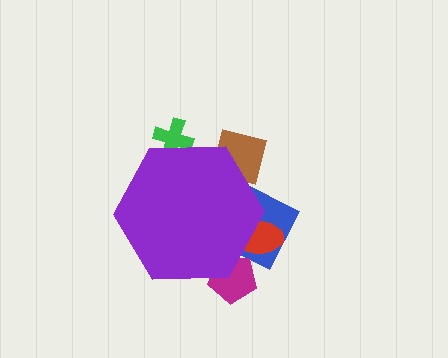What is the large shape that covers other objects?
A purple hexagon.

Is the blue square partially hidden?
Yes, the blue square is partially hidden behind the purple hexagon.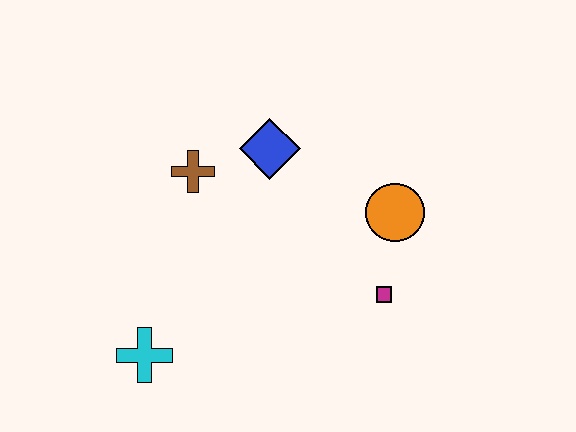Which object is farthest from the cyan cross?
The orange circle is farthest from the cyan cross.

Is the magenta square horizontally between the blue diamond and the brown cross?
No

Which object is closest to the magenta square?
The orange circle is closest to the magenta square.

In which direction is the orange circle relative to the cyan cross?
The orange circle is to the right of the cyan cross.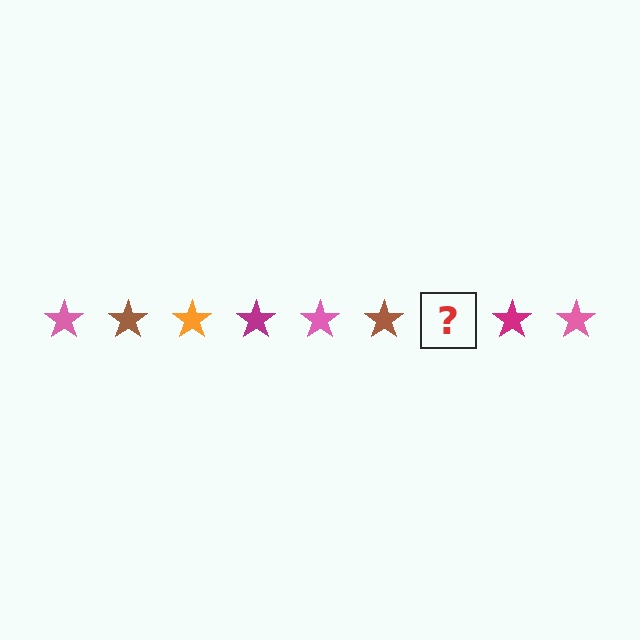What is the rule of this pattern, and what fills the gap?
The rule is that the pattern cycles through pink, brown, orange, magenta stars. The gap should be filled with an orange star.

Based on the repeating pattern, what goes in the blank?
The blank should be an orange star.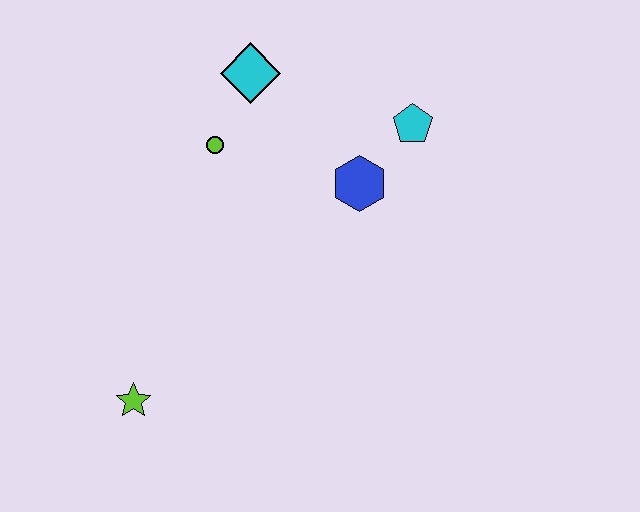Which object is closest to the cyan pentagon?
The blue hexagon is closest to the cyan pentagon.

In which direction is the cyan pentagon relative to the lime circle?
The cyan pentagon is to the right of the lime circle.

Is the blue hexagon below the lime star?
No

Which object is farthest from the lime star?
The cyan pentagon is farthest from the lime star.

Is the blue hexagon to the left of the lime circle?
No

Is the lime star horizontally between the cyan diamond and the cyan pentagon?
No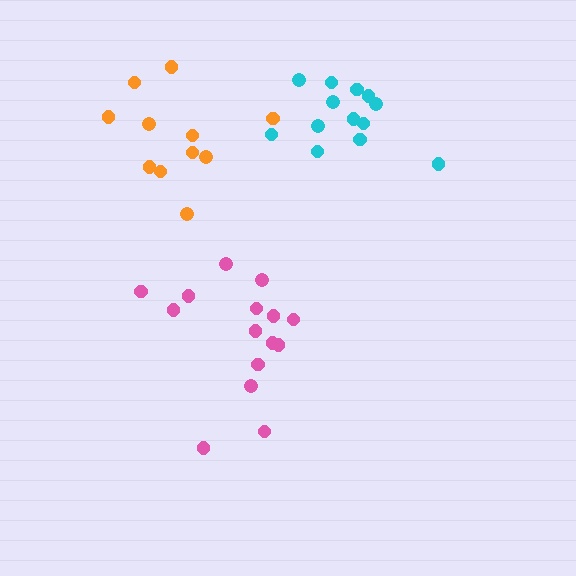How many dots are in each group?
Group 1: 13 dots, Group 2: 15 dots, Group 3: 11 dots (39 total).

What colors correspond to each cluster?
The clusters are colored: cyan, pink, orange.